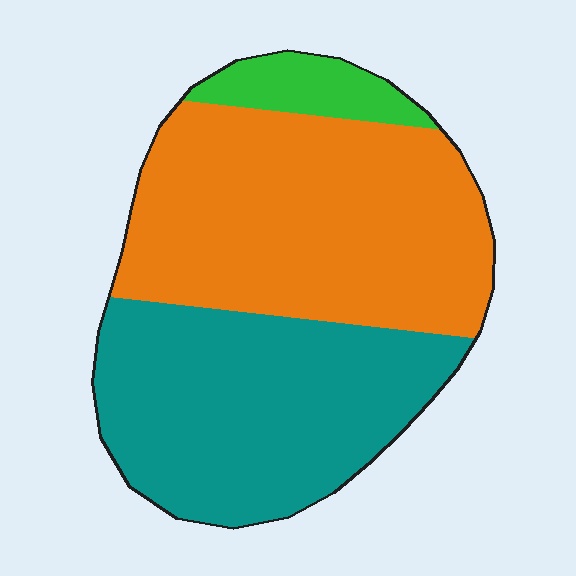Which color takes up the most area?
Orange, at roughly 50%.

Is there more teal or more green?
Teal.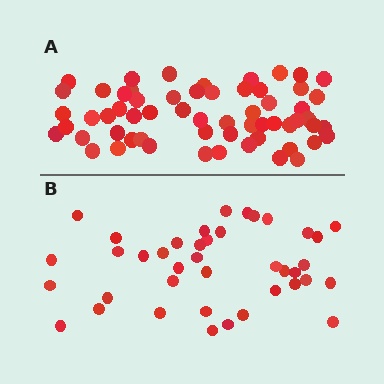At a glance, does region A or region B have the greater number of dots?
Region A (the top region) has more dots.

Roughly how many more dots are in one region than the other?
Region A has approximately 20 more dots than region B.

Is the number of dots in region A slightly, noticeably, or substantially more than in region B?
Region A has substantially more. The ratio is roughly 1.5 to 1.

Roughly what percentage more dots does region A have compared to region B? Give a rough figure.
About 50% more.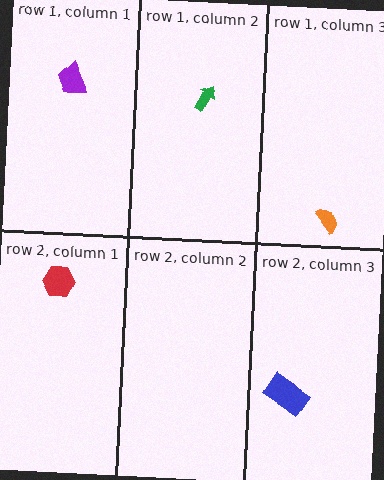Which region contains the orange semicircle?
The row 1, column 3 region.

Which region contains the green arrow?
The row 1, column 2 region.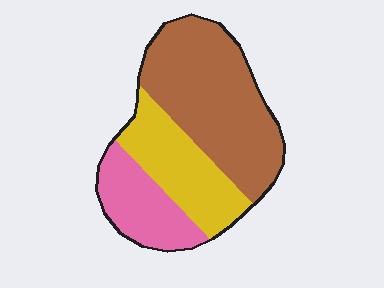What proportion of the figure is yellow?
Yellow covers roughly 30% of the figure.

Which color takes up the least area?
Pink, at roughly 20%.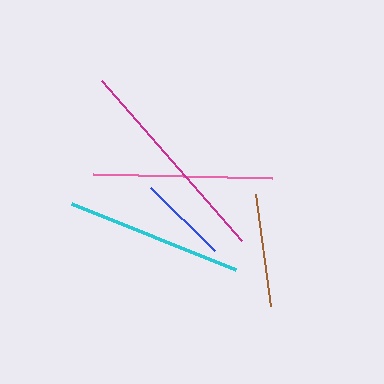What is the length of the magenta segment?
The magenta segment is approximately 212 pixels long.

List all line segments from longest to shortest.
From longest to shortest: magenta, pink, cyan, brown, blue.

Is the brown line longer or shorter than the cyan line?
The cyan line is longer than the brown line.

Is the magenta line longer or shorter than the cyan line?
The magenta line is longer than the cyan line.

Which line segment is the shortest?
The blue line is the shortest at approximately 90 pixels.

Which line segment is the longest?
The magenta line is the longest at approximately 212 pixels.